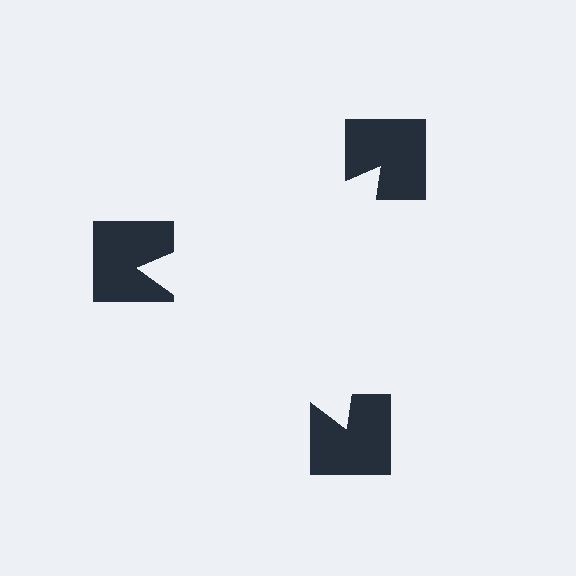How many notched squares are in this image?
There are 3 — one at each vertex of the illusory triangle.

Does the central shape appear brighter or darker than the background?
It typically appears slightly brighter than the background, even though no actual brightness change is drawn.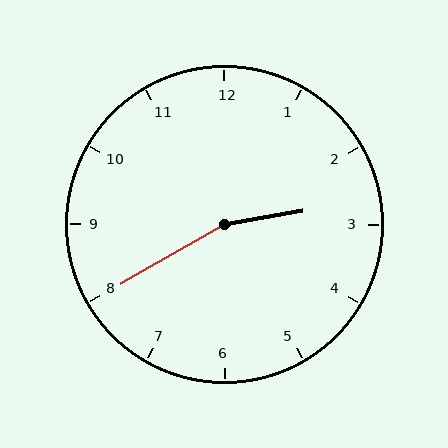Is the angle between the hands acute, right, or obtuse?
It is obtuse.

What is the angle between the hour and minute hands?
Approximately 160 degrees.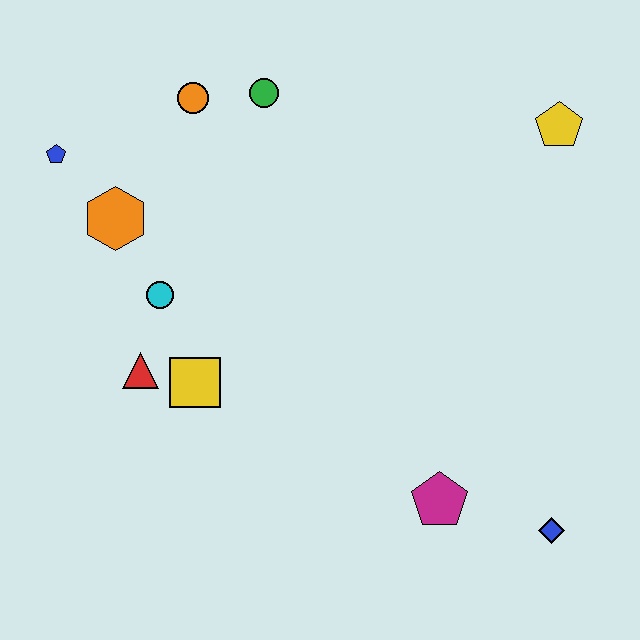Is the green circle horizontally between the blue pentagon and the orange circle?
No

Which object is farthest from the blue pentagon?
The blue diamond is farthest from the blue pentagon.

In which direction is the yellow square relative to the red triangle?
The yellow square is to the right of the red triangle.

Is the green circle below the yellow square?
No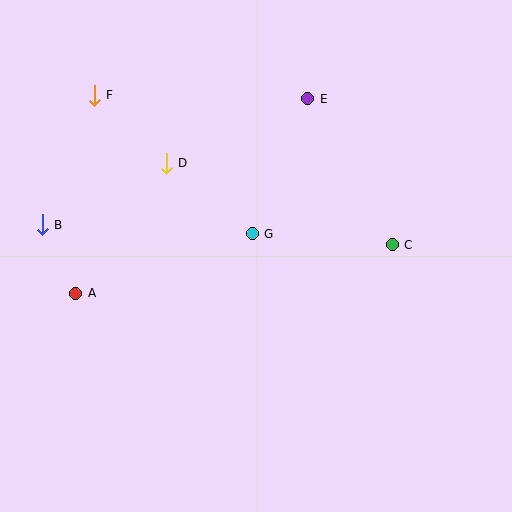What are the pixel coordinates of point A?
Point A is at (76, 293).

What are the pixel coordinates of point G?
Point G is at (252, 234).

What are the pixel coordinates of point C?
Point C is at (392, 245).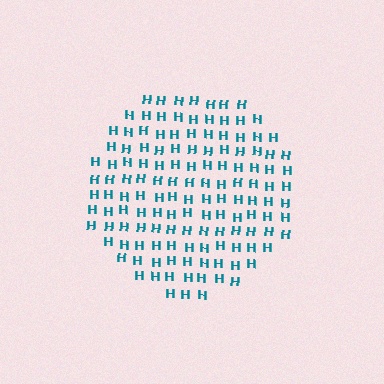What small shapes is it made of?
It is made of small letter H's.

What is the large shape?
The large shape is a circle.